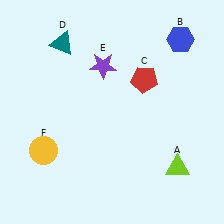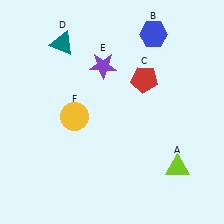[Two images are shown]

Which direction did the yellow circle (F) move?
The yellow circle (F) moved up.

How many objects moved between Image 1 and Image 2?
2 objects moved between the two images.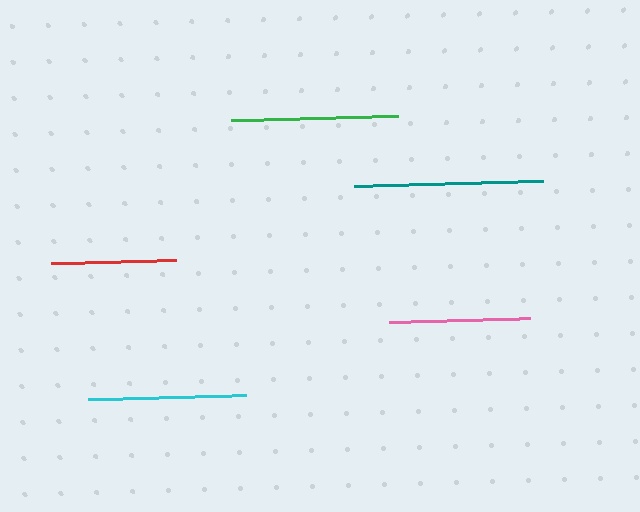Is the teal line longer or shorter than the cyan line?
The teal line is longer than the cyan line.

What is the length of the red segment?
The red segment is approximately 125 pixels long.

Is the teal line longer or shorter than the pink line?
The teal line is longer than the pink line.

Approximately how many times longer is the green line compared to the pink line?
The green line is approximately 1.2 times the length of the pink line.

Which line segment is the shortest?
The red line is the shortest at approximately 125 pixels.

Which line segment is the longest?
The teal line is the longest at approximately 190 pixels.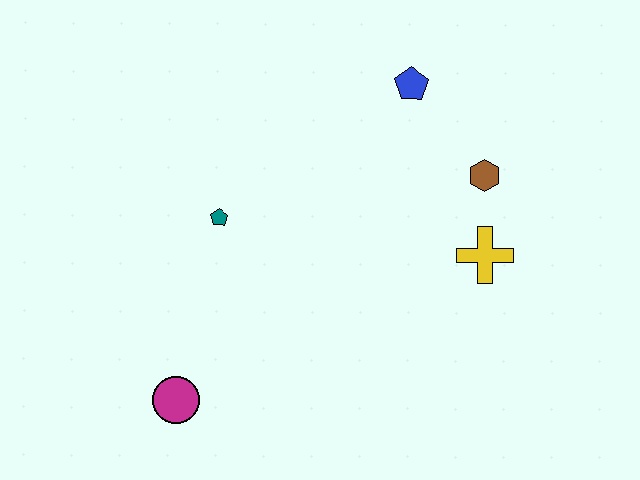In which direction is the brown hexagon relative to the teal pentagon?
The brown hexagon is to the right of the teal pentagon.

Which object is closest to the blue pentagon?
The brown hexagon is closest to the blue pentagon.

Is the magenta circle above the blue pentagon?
No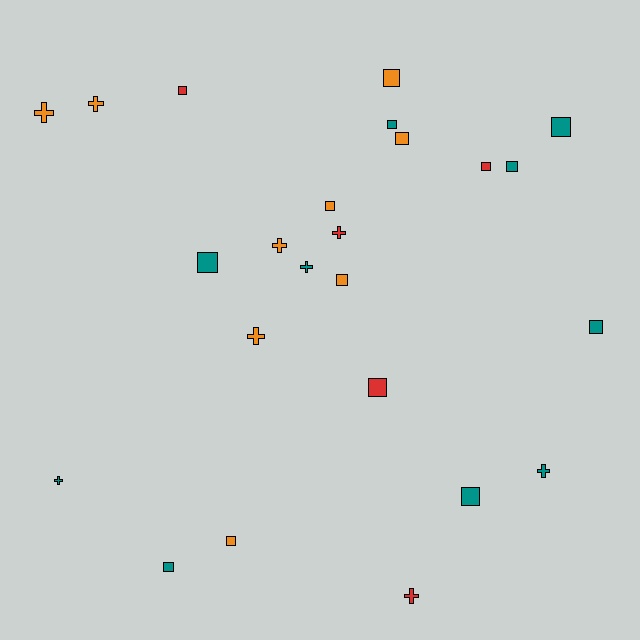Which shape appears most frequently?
Square, with 15 objects.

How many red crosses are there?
There are 2 red crosses.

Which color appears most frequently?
Teal, with 10 objects.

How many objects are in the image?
There are 24 objects.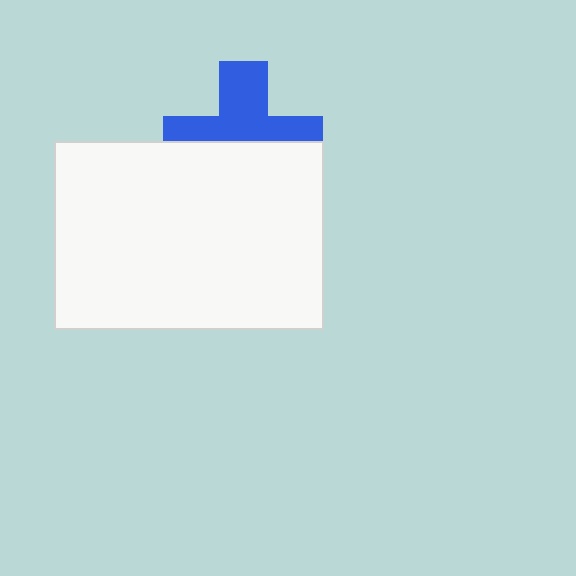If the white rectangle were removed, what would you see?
You would see the complete blue cross.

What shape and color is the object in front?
The object in front is a white rectangle.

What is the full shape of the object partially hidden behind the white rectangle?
The partially hidden object is a blue cross.